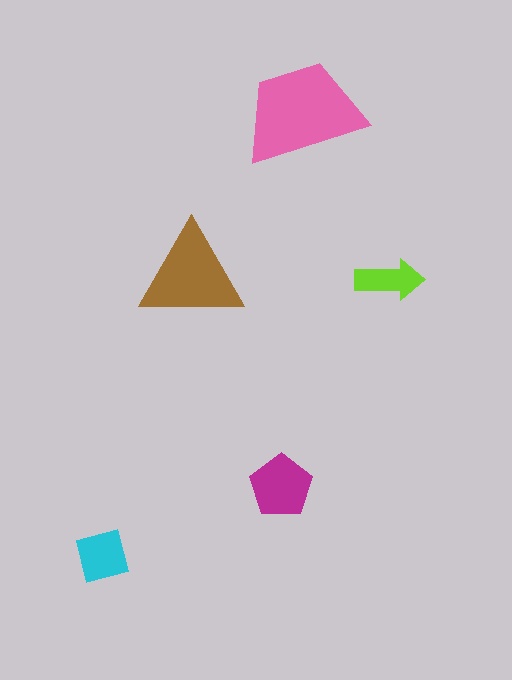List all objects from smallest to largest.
The lime arrow, the cyan square, the magenta pentagon, the brown triangle, the pink trapezoid.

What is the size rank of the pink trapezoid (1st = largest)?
1st.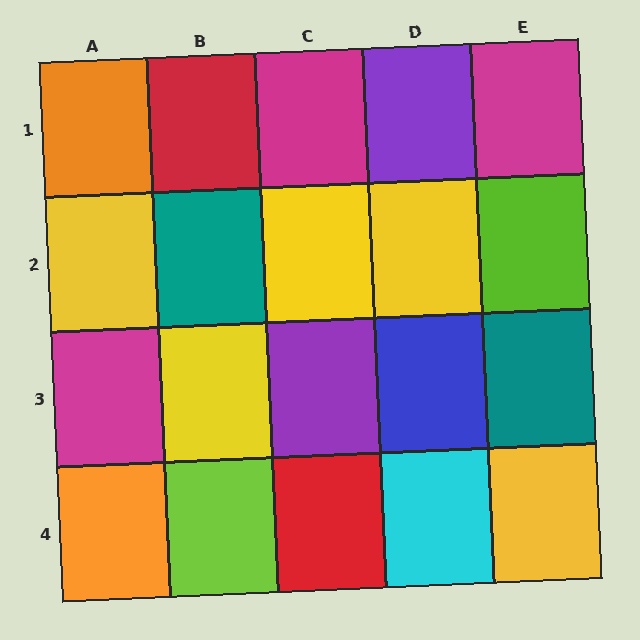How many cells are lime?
2 cells are lime.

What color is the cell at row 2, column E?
Lime.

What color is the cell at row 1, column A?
Orange.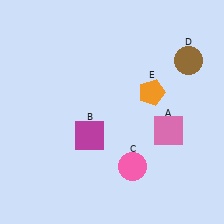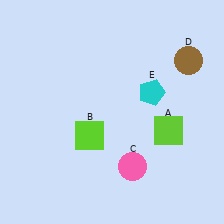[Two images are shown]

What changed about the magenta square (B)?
In Image 1, B is magenta. In Image 2, it changed to lime.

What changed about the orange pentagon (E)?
In Image 1, E is orange. In Image 2, it changed to cyan.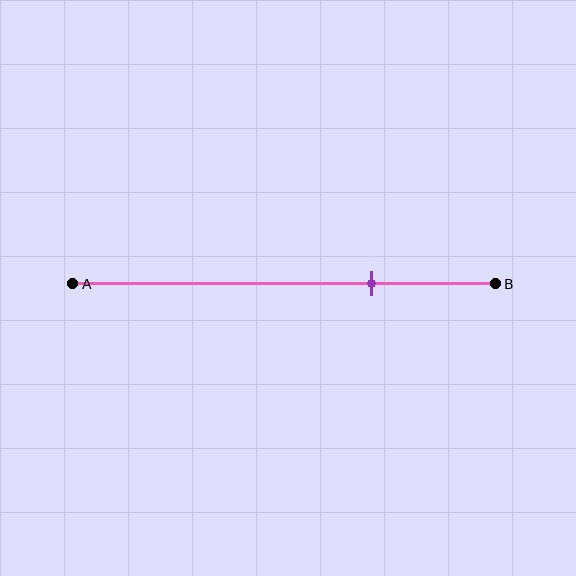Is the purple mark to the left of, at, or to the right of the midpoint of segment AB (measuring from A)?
The purple mark is to the right of the midpoint of segment AB.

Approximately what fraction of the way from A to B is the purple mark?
The purple mark is approximately 70% of the way from A to B.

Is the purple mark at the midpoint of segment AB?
No, the mark is at about 70% from A, not at the 50% midpoint.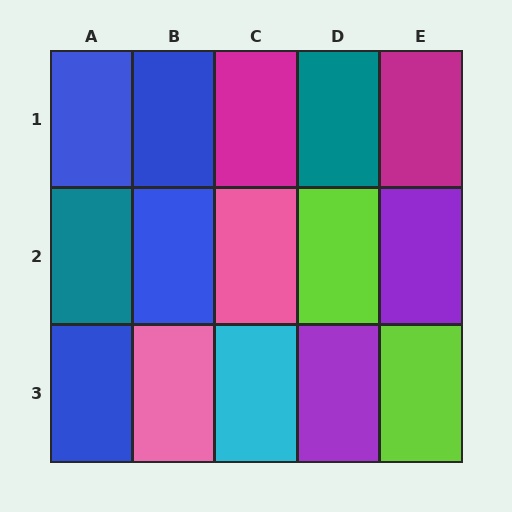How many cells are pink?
2 cells are pink.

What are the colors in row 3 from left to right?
Blue, pink, cyan, purple, lime.